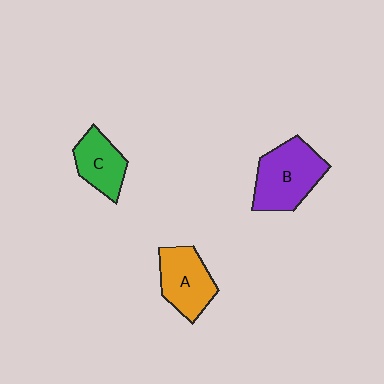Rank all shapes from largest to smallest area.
From largest to smallest: B (purple), A (orange), C (green).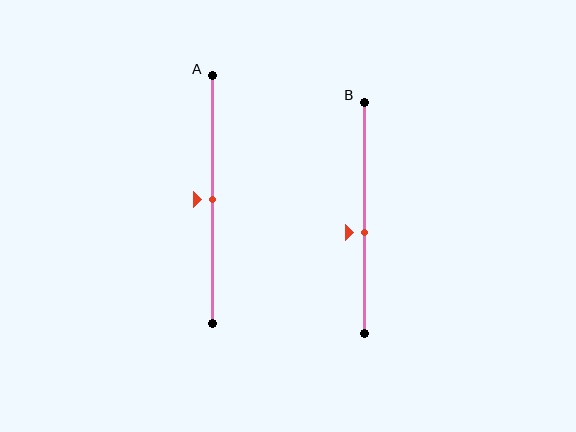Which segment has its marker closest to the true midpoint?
Segment A has its marker closest to the true midpoint.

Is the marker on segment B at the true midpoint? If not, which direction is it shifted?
No, the marker on segment B is shifted downward by about 6% of the segment length.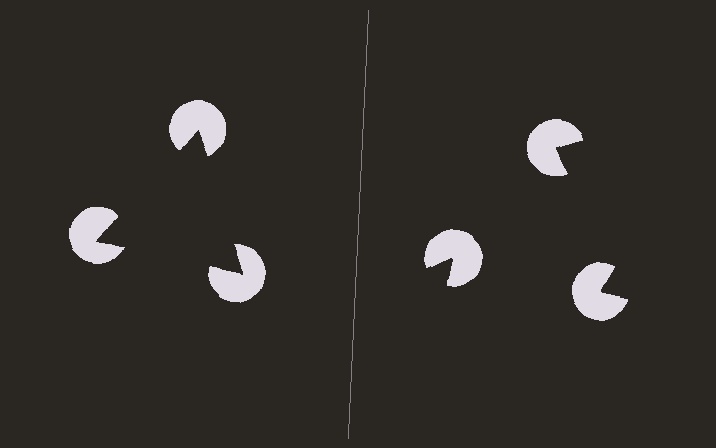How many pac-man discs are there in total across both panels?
6 — 3 on each side.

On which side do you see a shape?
An illusory triangle appears on the left side. On the right side the wedge cuts are rotated, so no coherent shape forms.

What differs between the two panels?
The pac-man discs are positioned identically on both sides; only the wedge orientations differ. On the left they align to a triangle; on the right they are misaligned.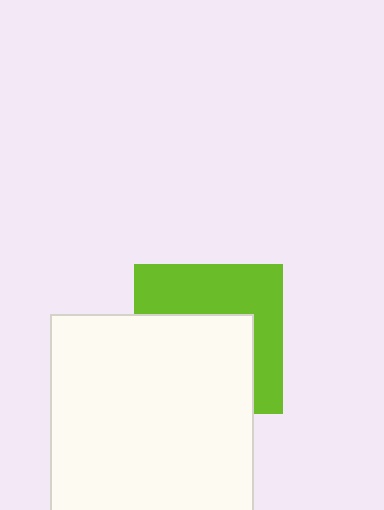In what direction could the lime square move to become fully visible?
The lime square could move up. That would shift it out from behind the white rectangle entirely.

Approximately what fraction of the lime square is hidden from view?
Roughly 53% of the lime square is hidden behind the white rectangle.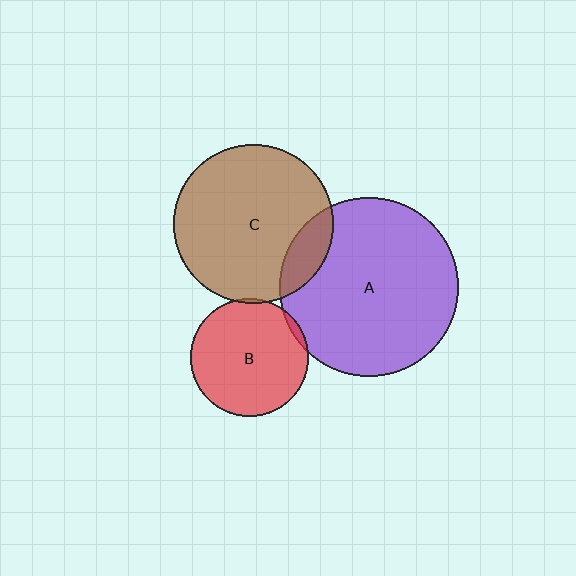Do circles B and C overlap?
Yes.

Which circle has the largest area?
Circle A (purple).